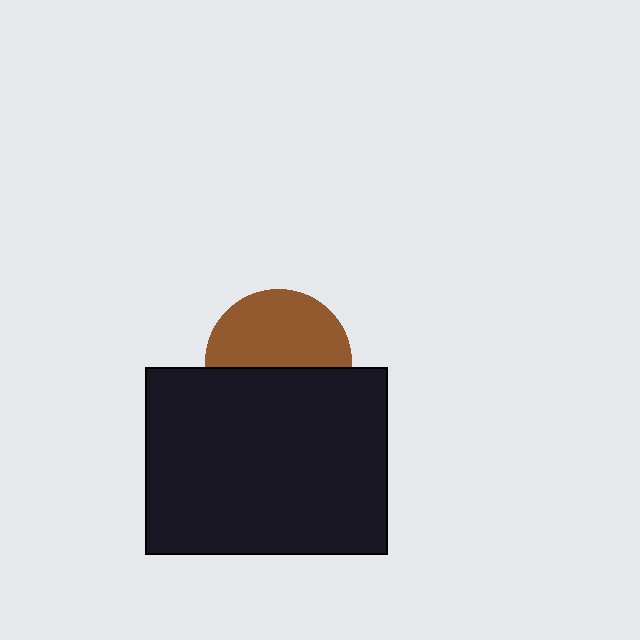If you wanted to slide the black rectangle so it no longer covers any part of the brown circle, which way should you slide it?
Slide it down — that is the most direct way to separate the two shapes.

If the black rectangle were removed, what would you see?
You would see the complete brown circle.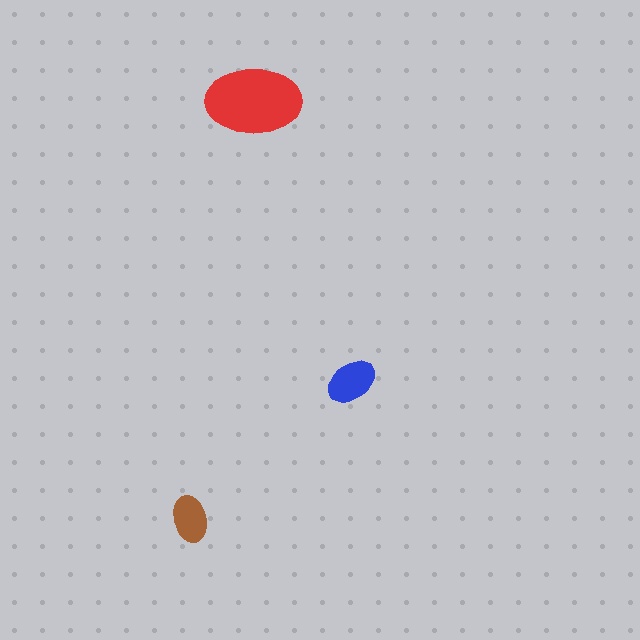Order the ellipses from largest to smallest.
the red one, the blue one, the brown one.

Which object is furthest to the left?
The brown ellipse is leftmost.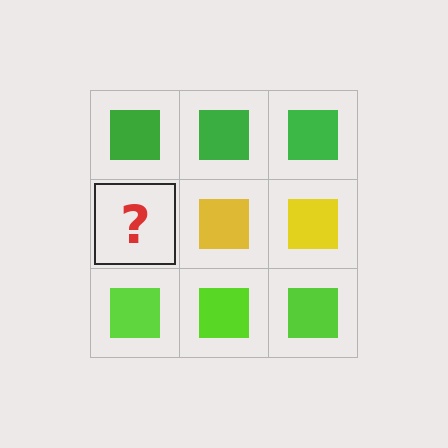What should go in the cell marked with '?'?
The missing cell should contain a yellow square.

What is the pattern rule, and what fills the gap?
The rule is that each row has a consistent color. The gap should be filled with a yellow square.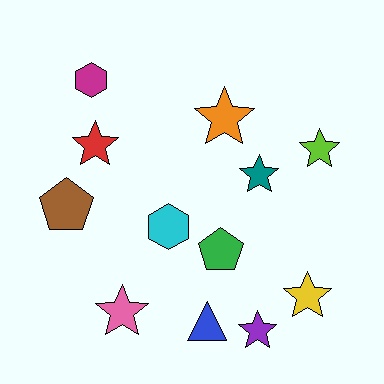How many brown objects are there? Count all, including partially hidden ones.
There is 1 brown object.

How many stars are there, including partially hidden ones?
There are 7 stars.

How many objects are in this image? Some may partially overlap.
There are 12 objects.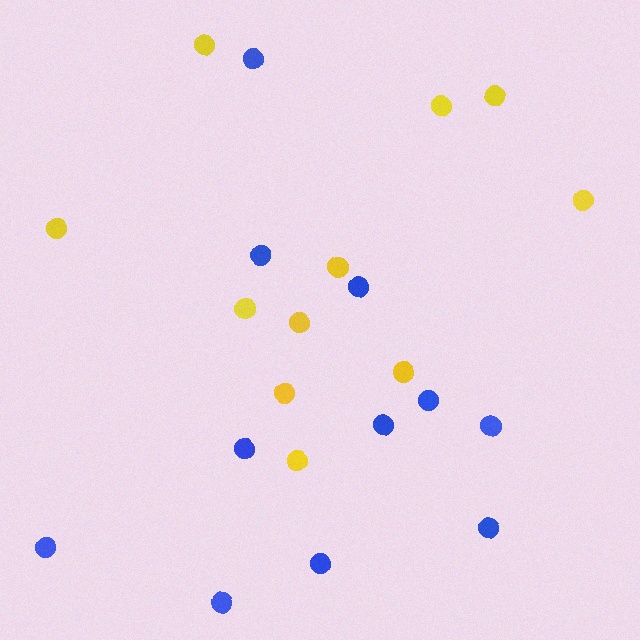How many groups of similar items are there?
There are 2 groups: one group of yellow circles (11) and one group of blue circles (11).